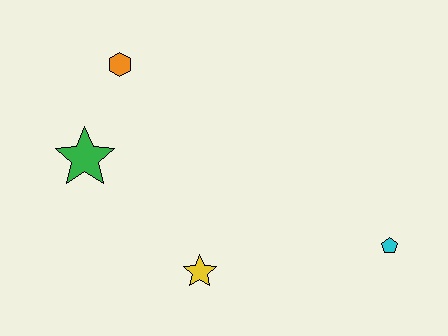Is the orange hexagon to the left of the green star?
No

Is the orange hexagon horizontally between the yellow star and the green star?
Yes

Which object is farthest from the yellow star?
The orange hexagon is farthest from the yellow star.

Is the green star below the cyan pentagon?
No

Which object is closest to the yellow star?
The green star is closest to the yellow star.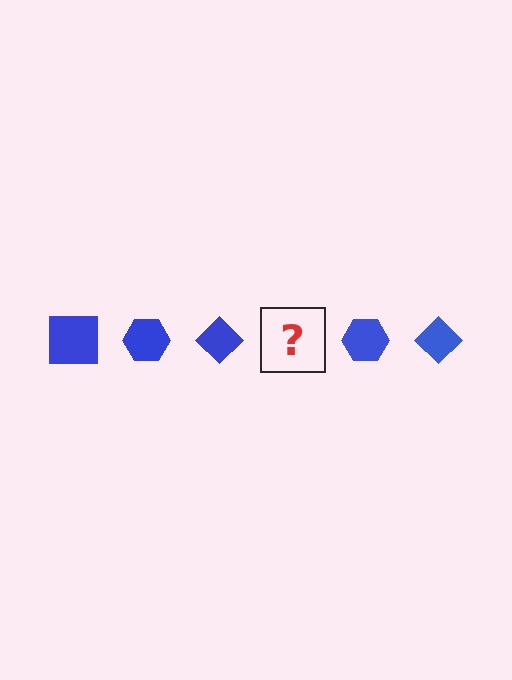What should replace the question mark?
The question mark should be replaced with a blue square.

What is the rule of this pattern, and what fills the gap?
The rule is that the pattern cycles through square, hexagon, diamond shapes in blue. The gap should be filled with a blue square.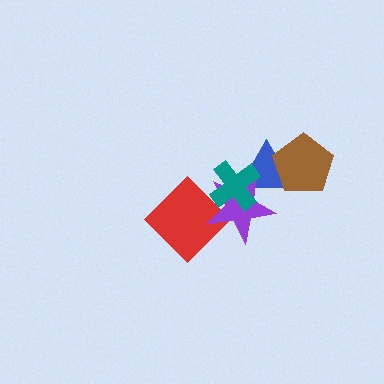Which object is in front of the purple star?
The teal cross is in front of the purple star.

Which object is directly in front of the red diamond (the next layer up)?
The purple star is directly in front of the red diamond.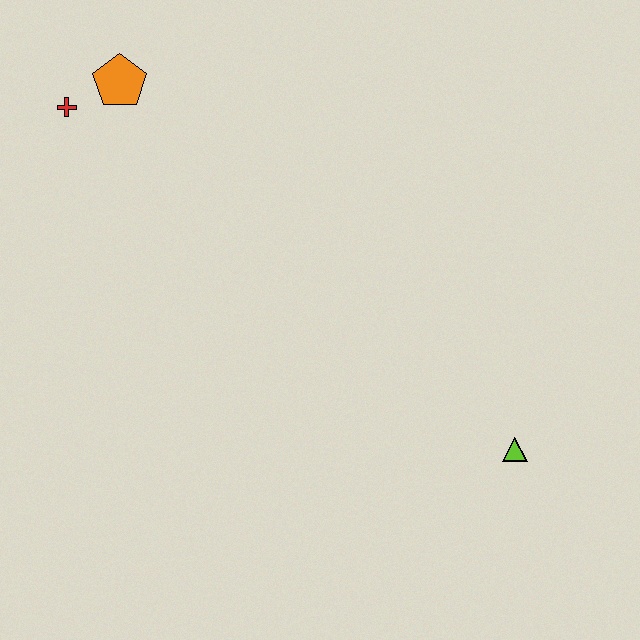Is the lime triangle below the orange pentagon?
Yes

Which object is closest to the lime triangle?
The orange pentagon is closest to the lime triangle.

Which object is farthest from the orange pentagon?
The lime triangle is farthest from the orange pentagon.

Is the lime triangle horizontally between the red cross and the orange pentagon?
No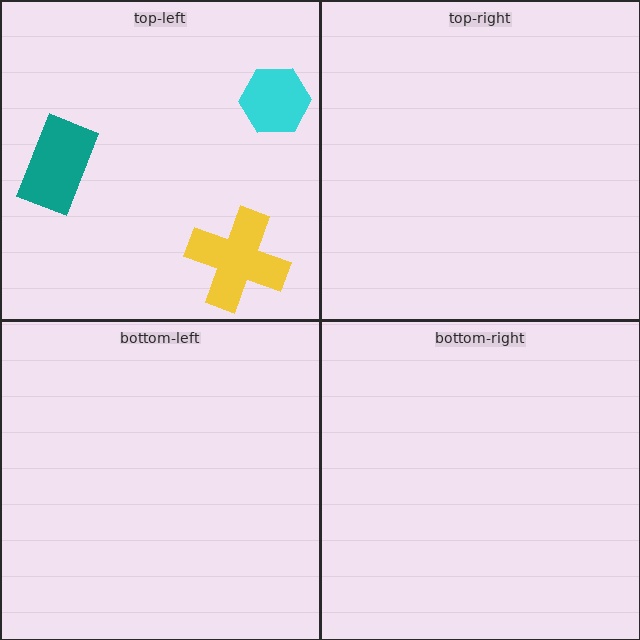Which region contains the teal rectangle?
The top-left region.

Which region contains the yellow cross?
The top-left region.